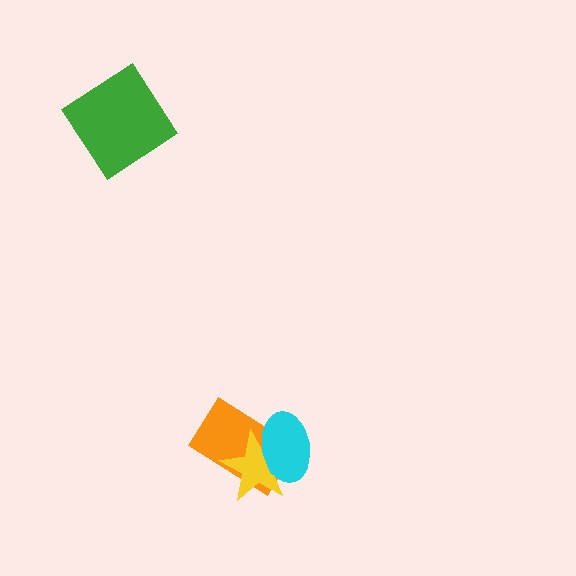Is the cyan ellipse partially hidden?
No, no other shape covers it.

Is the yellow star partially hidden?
Yes, it is partially covered by another shape.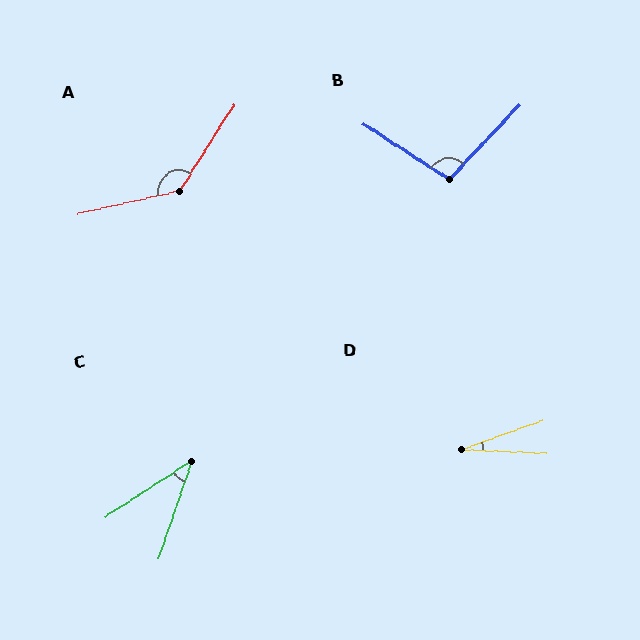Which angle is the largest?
A, at approximately 135 degrees.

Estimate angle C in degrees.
Approximately 38 degrees.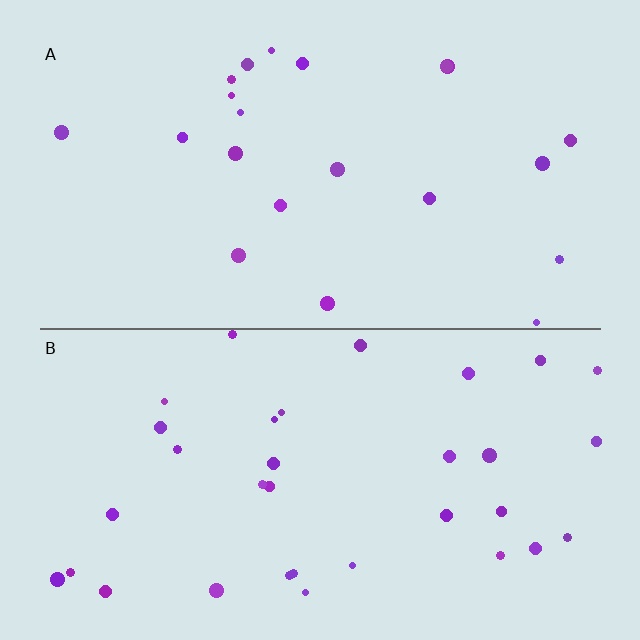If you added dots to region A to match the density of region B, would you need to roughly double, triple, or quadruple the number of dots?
Approximately double.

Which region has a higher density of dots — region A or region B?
B (the bottom).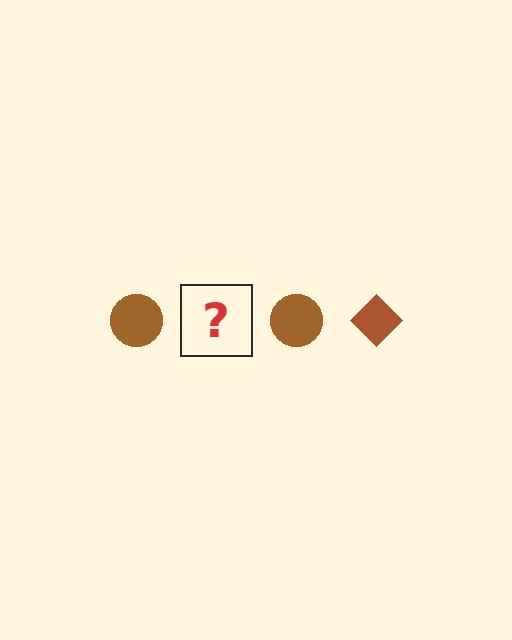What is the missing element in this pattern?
The missing element is a brown diamond.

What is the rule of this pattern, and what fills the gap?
The rule is that the pattern cycles through circle, diamond shapes in brown. The gap should be filled with a brown diamond.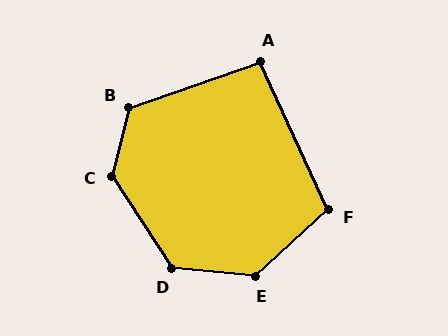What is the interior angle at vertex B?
Approximately 123 degrees (obtuse).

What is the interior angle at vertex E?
Approximately 132 degrees (obtuse).